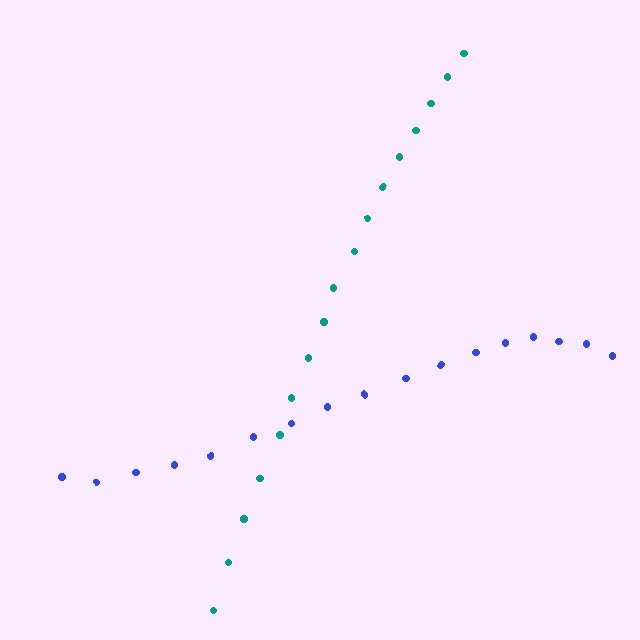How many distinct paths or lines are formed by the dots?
There are 2 distinct paths.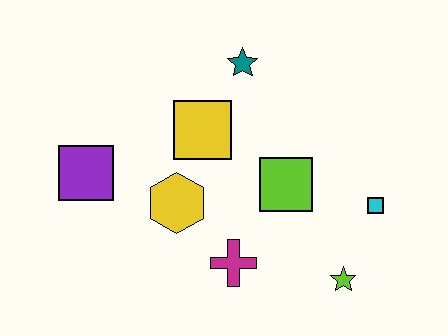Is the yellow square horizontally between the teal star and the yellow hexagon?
Yes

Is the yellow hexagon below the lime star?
No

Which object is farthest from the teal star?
The lime star is farthest from the teal star.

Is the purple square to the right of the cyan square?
No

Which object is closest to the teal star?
The yellow square is closest to the teal star.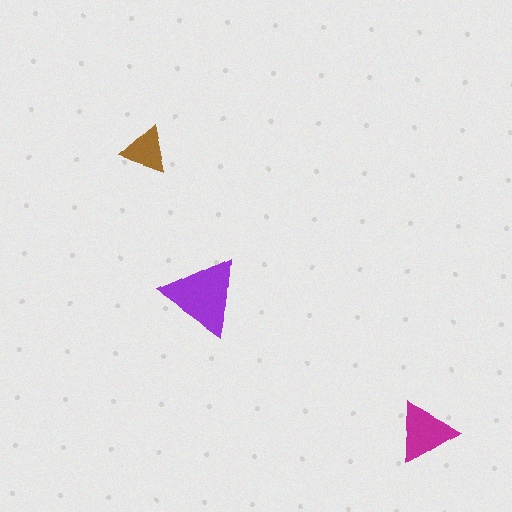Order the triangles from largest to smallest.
the purple one, the magenta one, the brown one.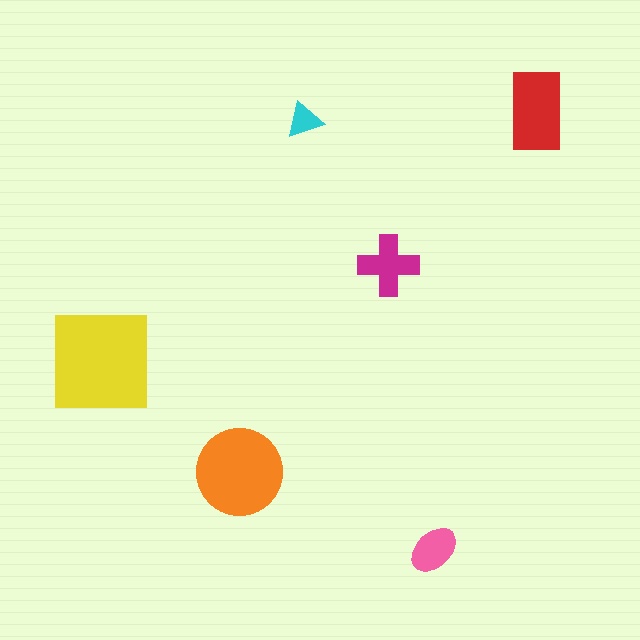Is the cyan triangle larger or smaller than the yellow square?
Smaller.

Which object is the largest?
The yellow square.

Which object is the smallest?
The cyan triangle.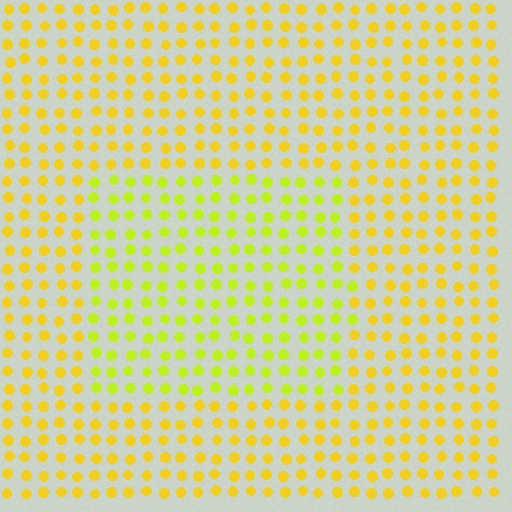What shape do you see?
I see a rectangle.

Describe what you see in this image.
The image is filled with small yellow elements in a uniform arrangement. A rectangle-shaped region is visible where the elements are tinted to a slightly different hue, forming a subtle color boundary.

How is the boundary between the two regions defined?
The boundary is defined purely by a slight shift in hue (about 25 degrees). Spacing, size, and orientation are identical on both sides.